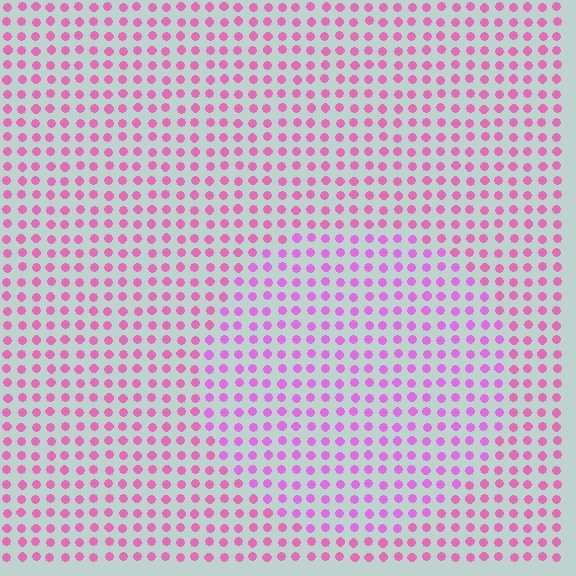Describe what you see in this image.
The image is filled with small pink elements in a uniform arrangement. A circle-shaped region is visible where the elements are tinted to a slightly different hue, forming a subtle color boundary.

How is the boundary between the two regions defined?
The boundary is defined purely by a slight shift in hue (about 24 degrees). Spacing, size, and orientation are identical on both sides.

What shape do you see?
I see a circle.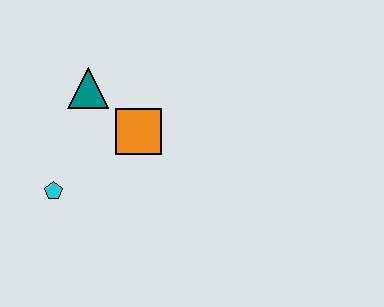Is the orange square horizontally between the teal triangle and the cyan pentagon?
No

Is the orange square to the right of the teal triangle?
Yes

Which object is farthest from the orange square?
The cyan pentagon is farthest from the orange square.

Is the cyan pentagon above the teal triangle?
No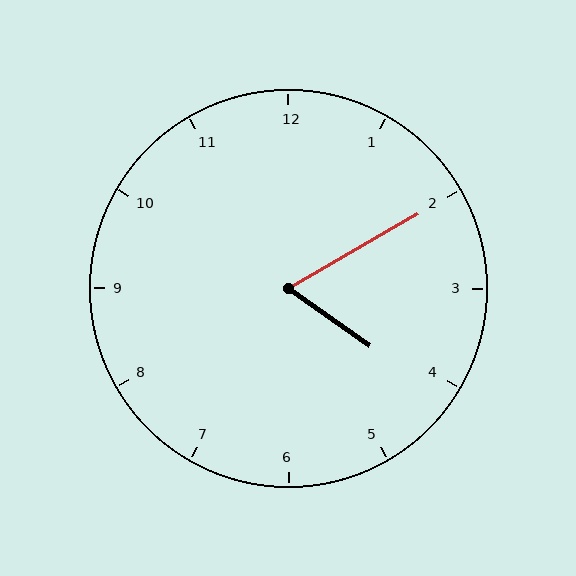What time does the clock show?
4:10.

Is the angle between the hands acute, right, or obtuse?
It is acute.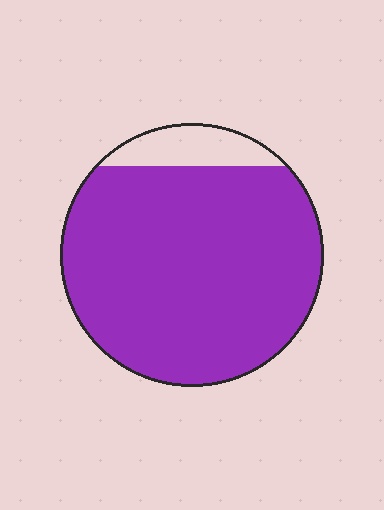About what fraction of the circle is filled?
About nine tenths (9/10).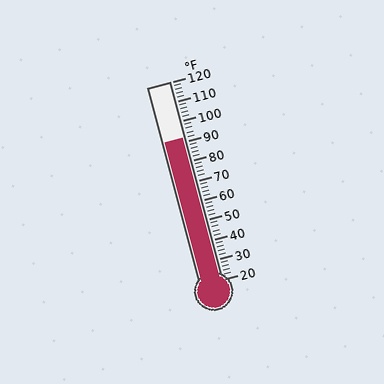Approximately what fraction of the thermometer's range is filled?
The thermometer is filled to approximately 70% of its range.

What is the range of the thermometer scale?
The thermometer scale ranges from 20°F to 120°F.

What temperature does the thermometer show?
The thermometer shows approximately 92°F.